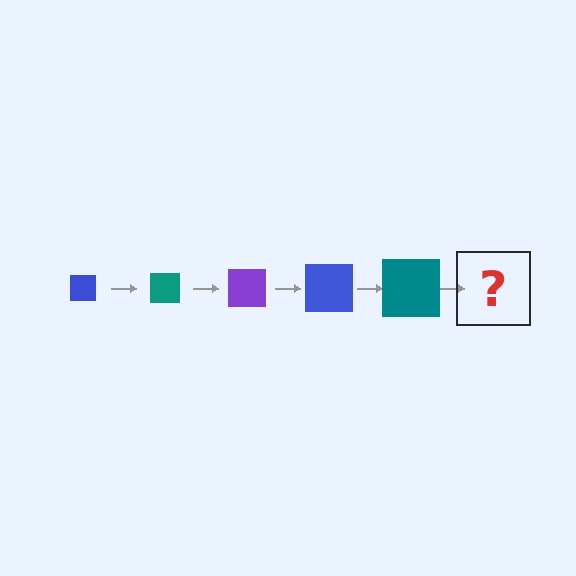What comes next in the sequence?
The next element should be a purple square, larger than the previous one.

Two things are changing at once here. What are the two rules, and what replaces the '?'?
The two rules are that the square grows larger each step and the color cycles through blue, teal, and purple. The '?' should be a purple square, larger than the previous one.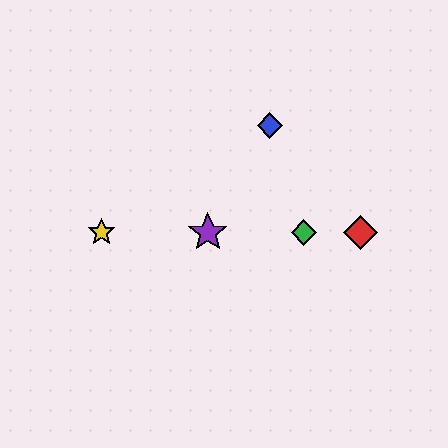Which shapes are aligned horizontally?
The red diamond, the green diamond, the yellow star, the purple star are aligned horizontally.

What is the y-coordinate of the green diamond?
The green diamond is at y≈232.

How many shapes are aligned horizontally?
4 shapes (the red diamond, the green diamond, the yellow star, the purple star) are aligned horizontally.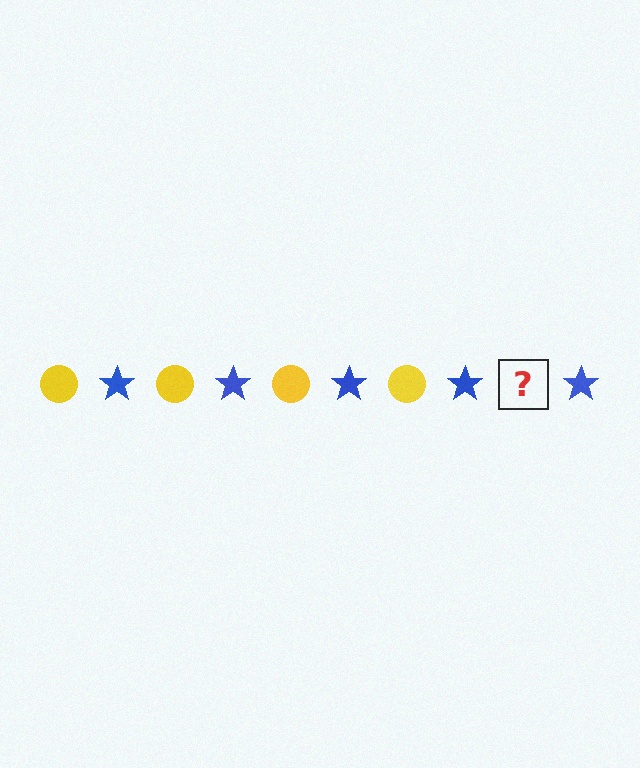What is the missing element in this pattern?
The missing element is a yellow circle.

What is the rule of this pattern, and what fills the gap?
The rule is that the pattern alternates between yellow circle and blue star. The gap should be filled with a yellow circle.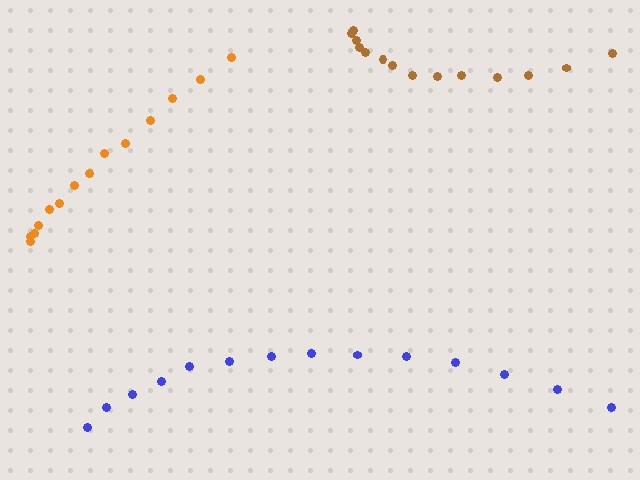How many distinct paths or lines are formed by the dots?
There are 3 distinct paths.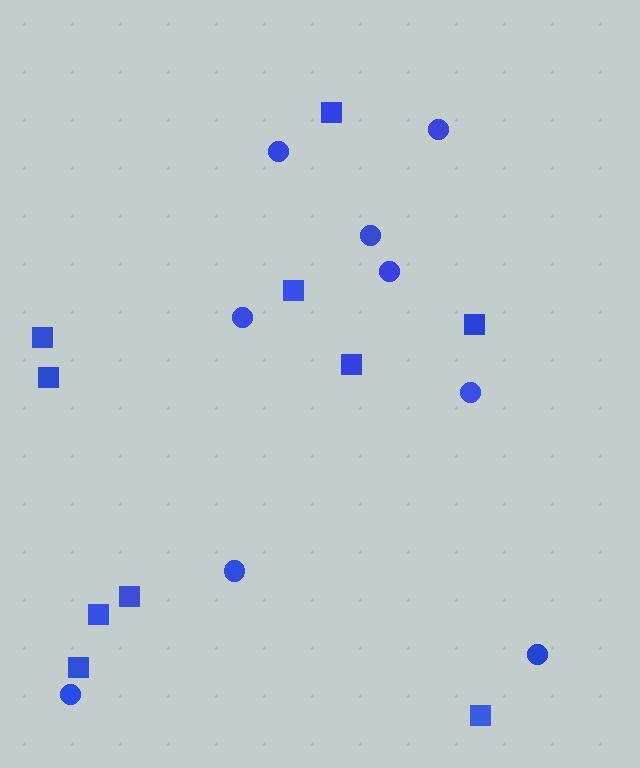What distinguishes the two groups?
There are 2 groups: one group of squares (10) and one group of circles (9).